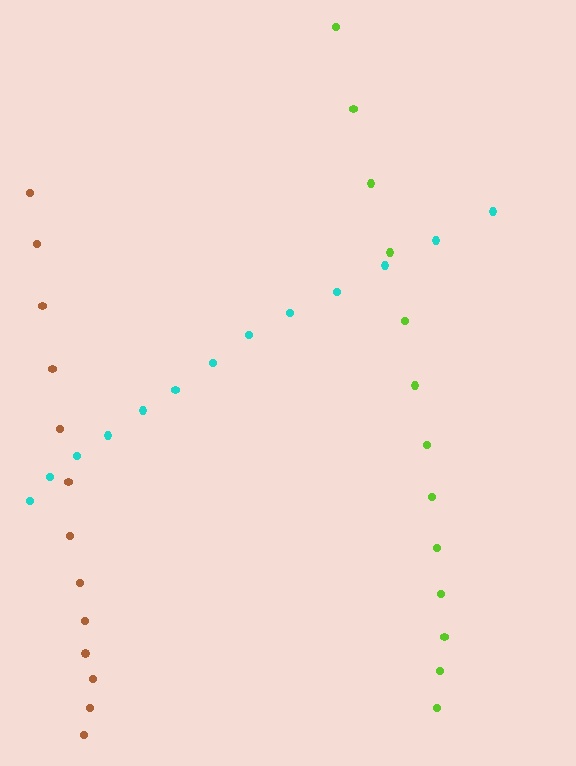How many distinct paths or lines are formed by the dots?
There are 3 distinct paths.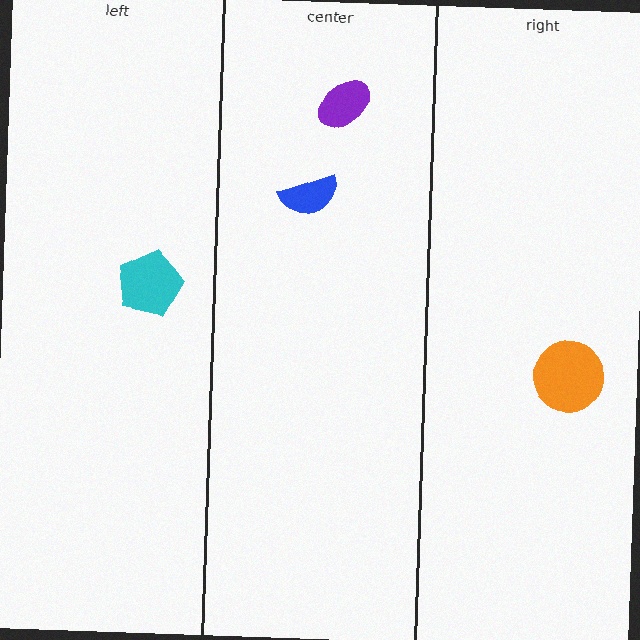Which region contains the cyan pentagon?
The left region.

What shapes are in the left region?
The cyan pentagon.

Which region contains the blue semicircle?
The center region.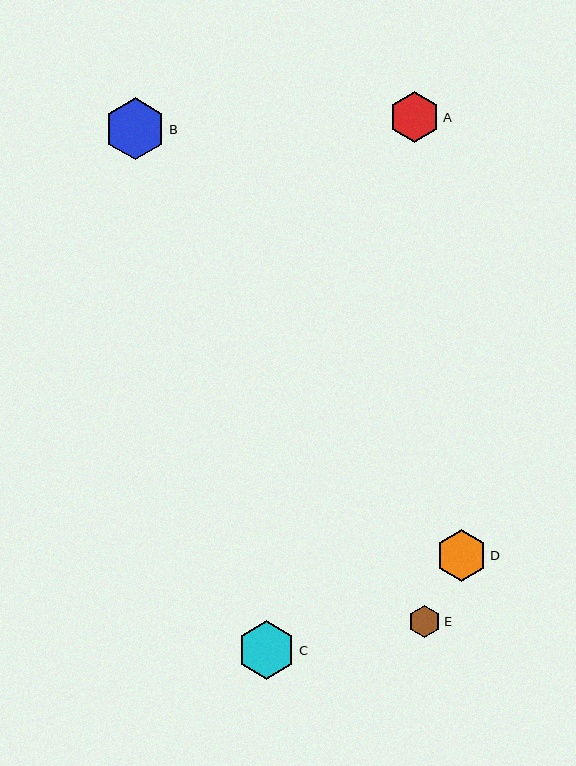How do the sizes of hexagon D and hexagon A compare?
Hexagon D and hexagon A are approximately the same size.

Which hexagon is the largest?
Hexagon B is the largest with a size of approximately 62 pixels.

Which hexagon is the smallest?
Hexagon E is the smallest with a size of approximately 33 pixels.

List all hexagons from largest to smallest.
From largest to smallest: B, C, D, A, E.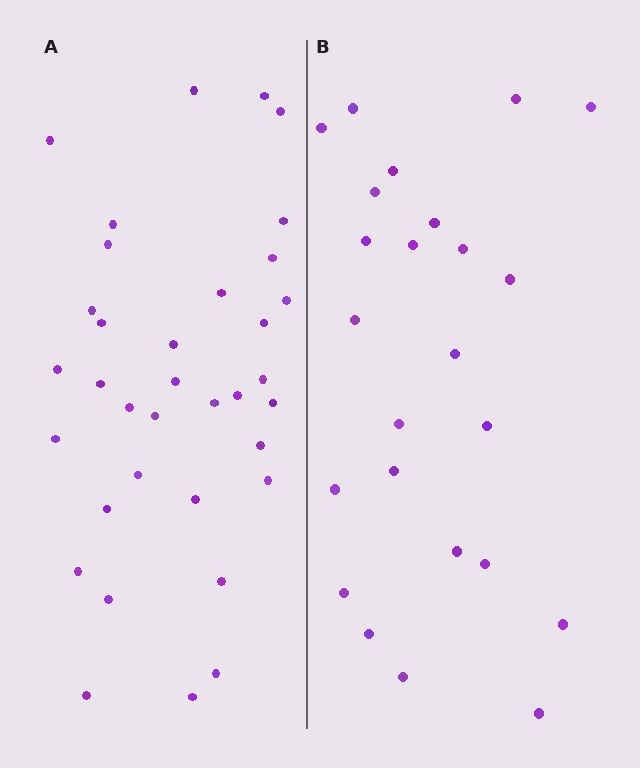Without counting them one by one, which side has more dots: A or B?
Region A (the left region) has more dots.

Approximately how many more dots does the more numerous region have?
Region A has roughly 12 or so more dots than region B.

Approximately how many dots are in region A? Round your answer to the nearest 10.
About 40 dots. (The exact count is 35, which rounds to 40.)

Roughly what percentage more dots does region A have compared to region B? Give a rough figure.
About 45% more.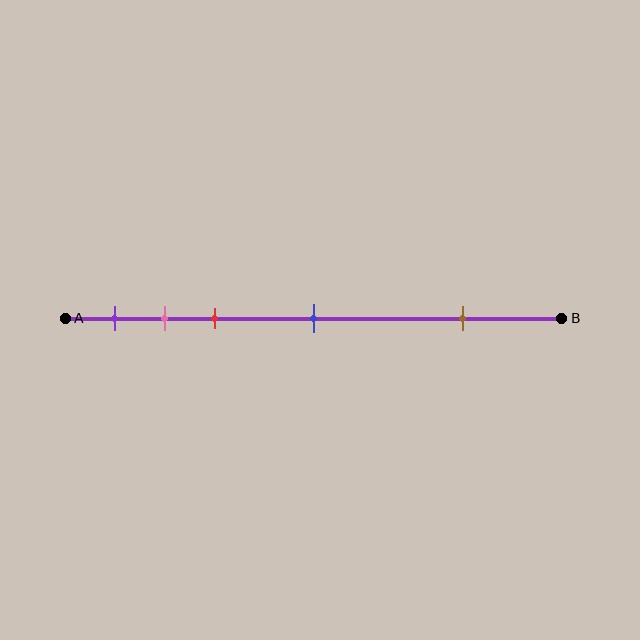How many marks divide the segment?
There are 5 marks dividing the segment.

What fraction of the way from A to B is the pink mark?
The pink mark is approximately 20% (0.2) of the way from A to B.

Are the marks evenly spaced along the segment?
No, the marks are not evenly spaced.